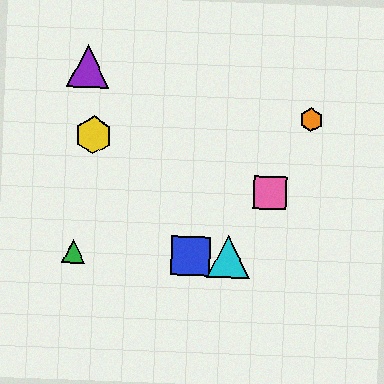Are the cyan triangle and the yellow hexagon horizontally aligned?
No, the cyan triangle is at y≈257 and the yellow hexagon is at y≈135.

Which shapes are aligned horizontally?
The red triangle, the blue square, the green triangle, the cyan triangle are aligned horizontally.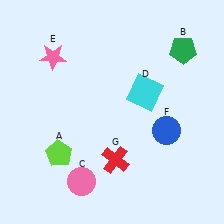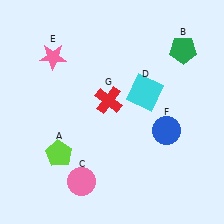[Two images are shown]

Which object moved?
The red cross (G) moved up.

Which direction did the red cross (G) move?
The red cross (G) moved up.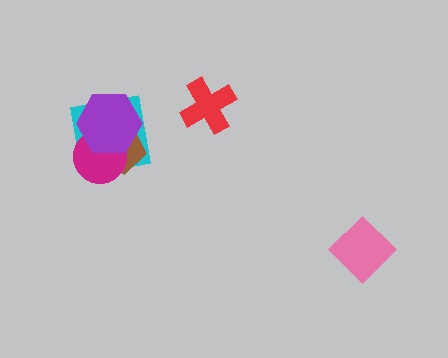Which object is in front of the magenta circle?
The purple hexagon is in front of the magenta circle.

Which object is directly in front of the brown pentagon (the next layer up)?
The magenta circle is directly in front of the brown pentagon.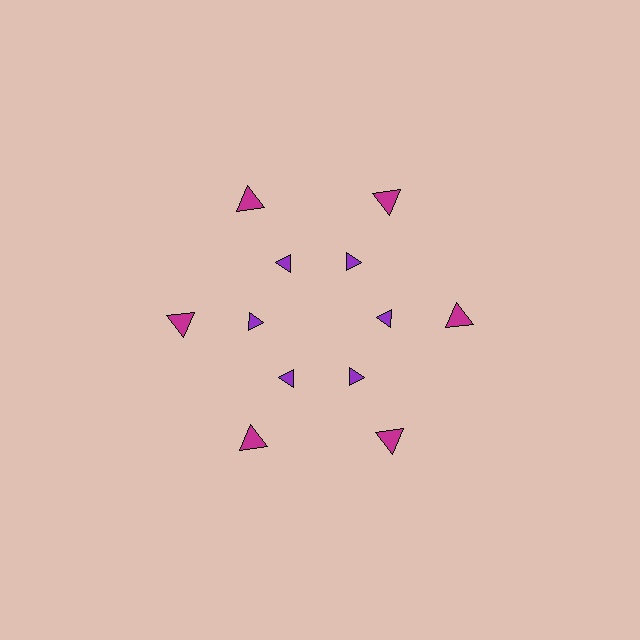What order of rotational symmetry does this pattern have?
This pattern has 6-fold rotational symmetry.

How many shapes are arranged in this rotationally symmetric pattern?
There are 12 shapes, arranged in 6 groups of 2.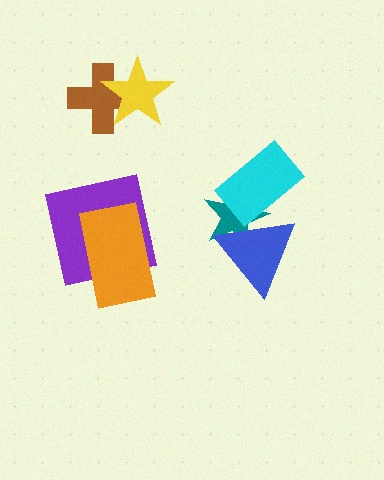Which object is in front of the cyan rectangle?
The blue triangle is in front of the cyan rectangle.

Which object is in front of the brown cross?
The yellow star is in front of the brown cross.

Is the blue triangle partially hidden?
No, no other shape covers it.